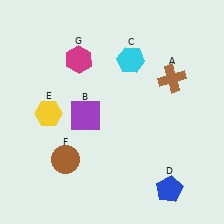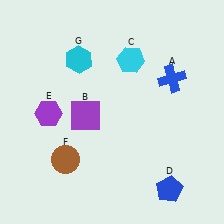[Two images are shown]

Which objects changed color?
A changed from brown to blue. E changed from yellow to purple. G changed from magenta to cyan.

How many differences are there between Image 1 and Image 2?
There are 3 differences between the two images.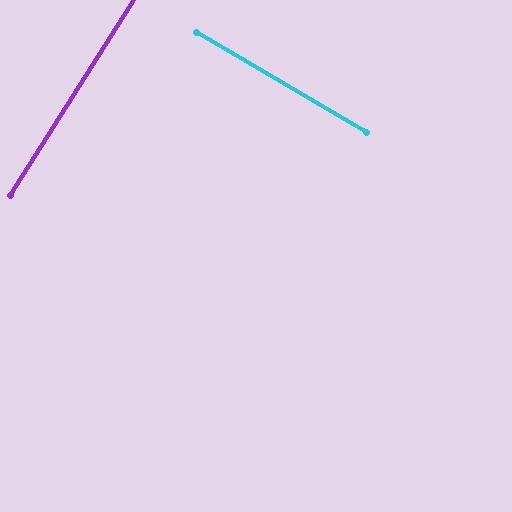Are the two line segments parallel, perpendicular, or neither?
Perpendicular — they meet at approximately 88°.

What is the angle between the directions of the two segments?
Approximately 88 degrees.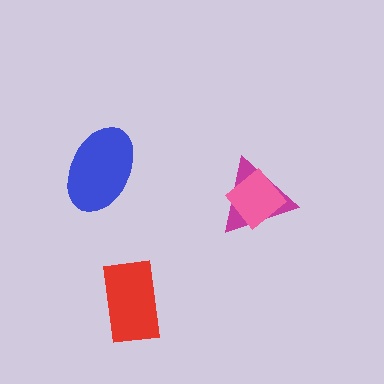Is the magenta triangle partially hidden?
Yes, it is partially covered by another shape.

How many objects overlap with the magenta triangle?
1 object overlaps with the magenta triangle.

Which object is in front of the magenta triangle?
The pink diamond is in front of the magenta triangle.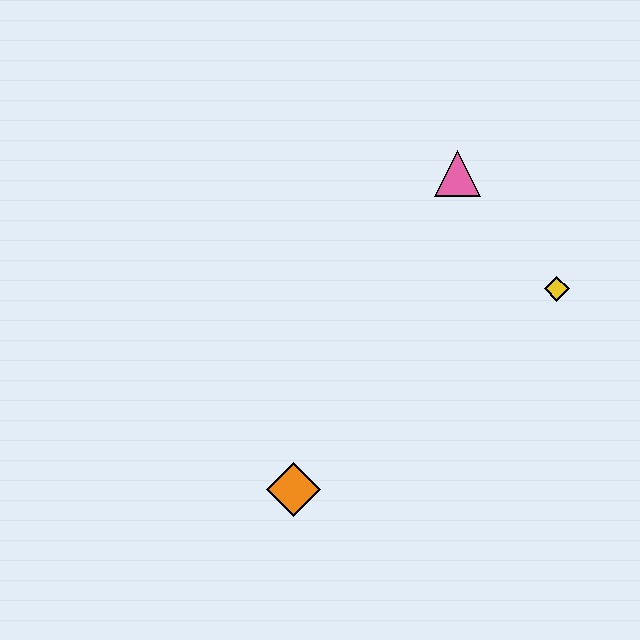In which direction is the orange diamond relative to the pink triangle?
The orange diamond is below the pink triangle.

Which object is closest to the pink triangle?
The yellow diamond is closest to the pink triangle.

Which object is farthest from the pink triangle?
The orange diamond is farthest from the pink triangle.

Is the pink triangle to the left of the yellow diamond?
Yes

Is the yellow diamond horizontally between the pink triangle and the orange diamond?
No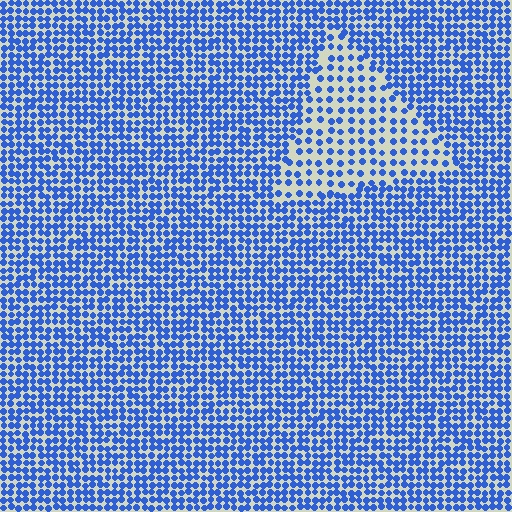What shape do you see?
I see a triangle.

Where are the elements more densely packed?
The elements are more densely packed outside the triangle boundary.